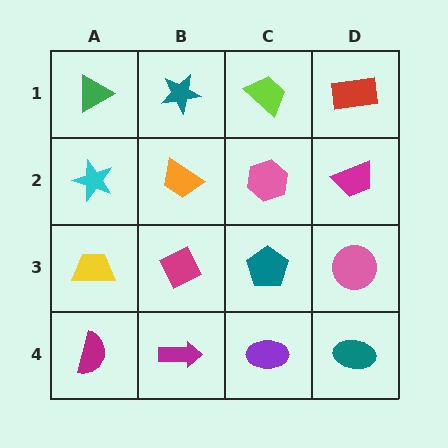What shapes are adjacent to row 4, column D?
A pink circle (row 3, column D), a purple ellipse (row 4, column C).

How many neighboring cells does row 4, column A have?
2.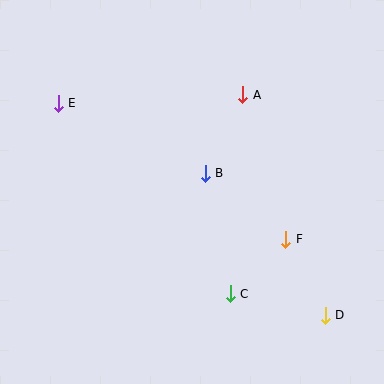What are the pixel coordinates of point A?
Point A is at (243, 95).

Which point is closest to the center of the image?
Point B at (205, 173) is closest to the center.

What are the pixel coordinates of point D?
Point D is at (325, 315).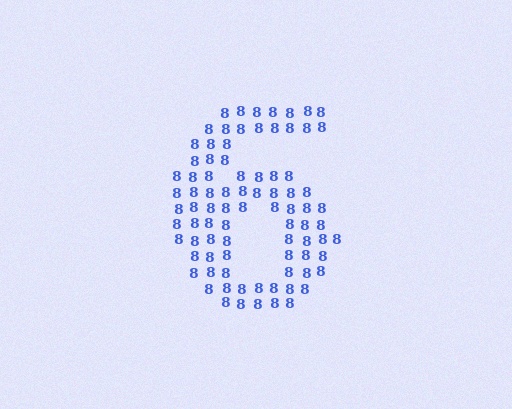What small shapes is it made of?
It is made of small digit 8's.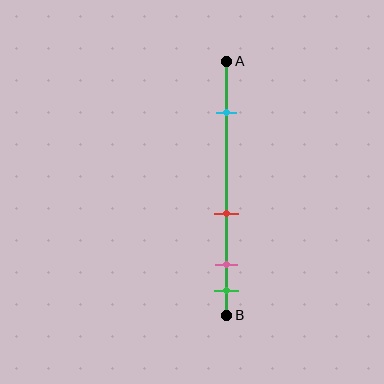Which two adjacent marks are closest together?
The pink and green marks are the closest adjacent pair.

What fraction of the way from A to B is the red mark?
The red mark is approximately 60% (0.6) of the way from A to B.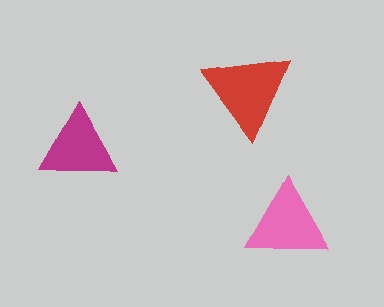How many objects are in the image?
There are 3 objects in the image.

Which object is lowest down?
The pink triangle is bottommost.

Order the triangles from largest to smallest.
the red one, the pink one, the magenta one.